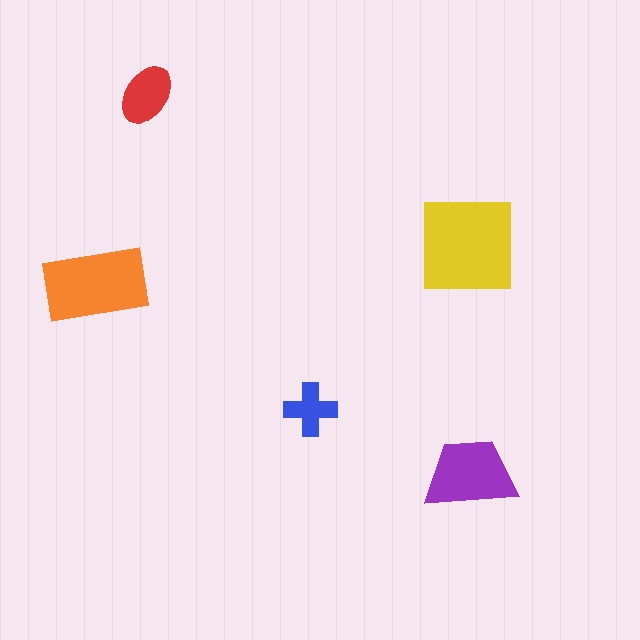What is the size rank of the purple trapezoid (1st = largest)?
3rd.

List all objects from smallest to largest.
The blue cross, the red ellipse, the purple trapezoid, the orange rectangle, the yellow square.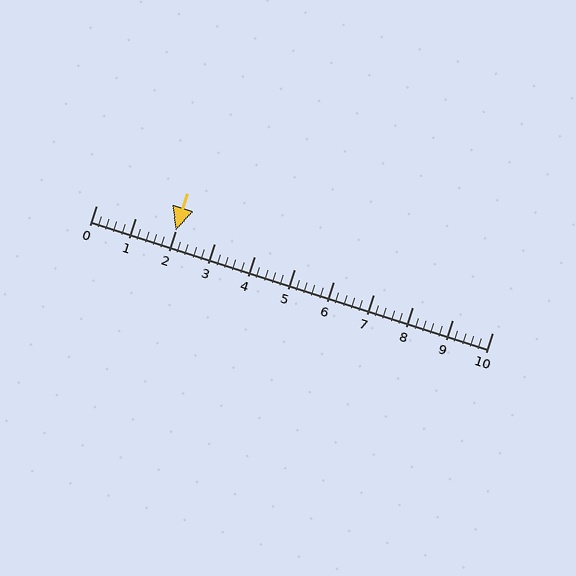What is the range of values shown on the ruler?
The ruler shows values from 0 to 10.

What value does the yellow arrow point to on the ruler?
The yellow arrow points to approximately 2.0.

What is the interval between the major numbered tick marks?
The major tick marks are spaced 1 units apart.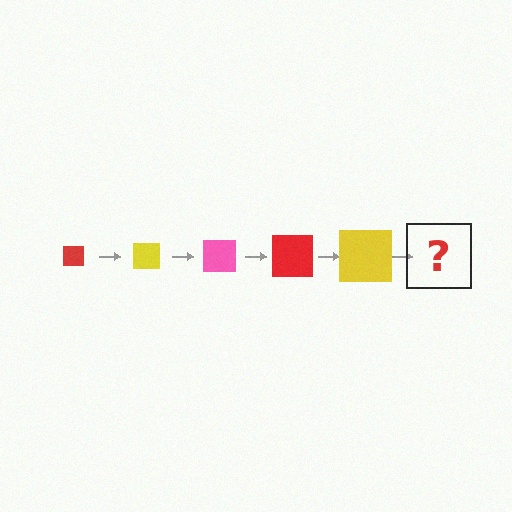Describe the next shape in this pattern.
It should be a pink square, larger than the previous one.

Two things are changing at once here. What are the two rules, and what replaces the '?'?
The two rules are that the square grows larger each step and the color cycles through red, yellow, and pink. The '?' should be a pink square, larger than the previous one.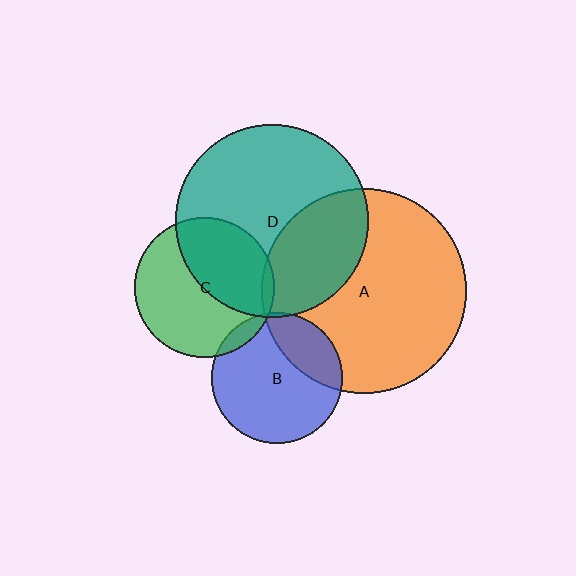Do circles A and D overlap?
Yes.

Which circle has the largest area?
Circle A (orange).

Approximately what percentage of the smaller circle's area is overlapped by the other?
Approximately 30%.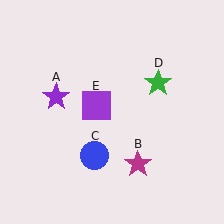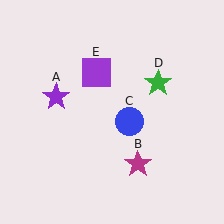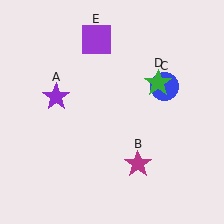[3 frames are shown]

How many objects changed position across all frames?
2 objects changed position: blue circle (object C), purple square (object E).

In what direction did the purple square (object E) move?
The purple square (object E) moved up.